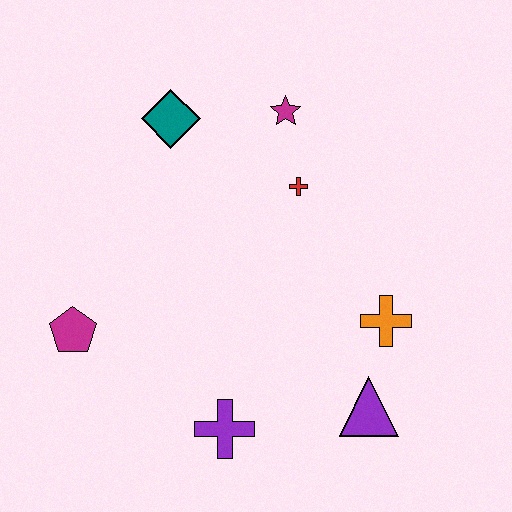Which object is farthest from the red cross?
The magenta pentagon is farthest from the red cross.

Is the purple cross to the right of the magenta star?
No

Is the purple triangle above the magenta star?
No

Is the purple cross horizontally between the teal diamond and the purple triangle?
Yes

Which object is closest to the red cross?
The magenta star is closest to the red cross.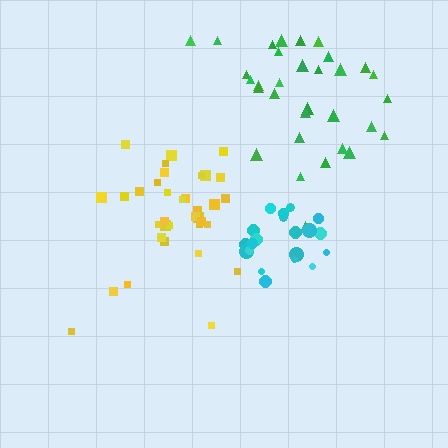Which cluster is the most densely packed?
Cyan.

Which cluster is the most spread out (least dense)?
Green.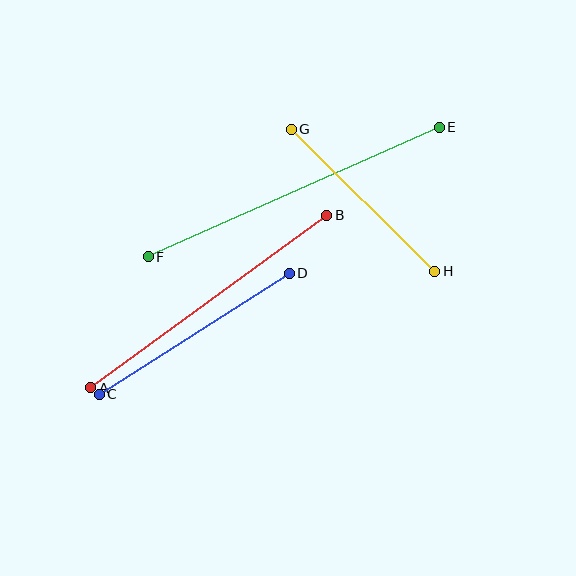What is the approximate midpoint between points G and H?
The midpoint is at approximately (363, 200) pixels.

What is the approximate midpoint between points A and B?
The midpoint is at approximately (209, 301) pixels.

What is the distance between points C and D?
The distance is approximately 225 pixels.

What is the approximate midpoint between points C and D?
The midpoint is at approximately (194, 334) pixels.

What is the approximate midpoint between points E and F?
The midpoint is at approximately (294, 192) pixels.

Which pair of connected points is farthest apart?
Points E and F are farthest apart.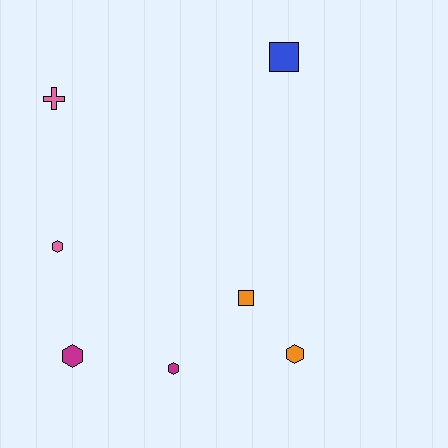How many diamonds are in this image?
There are no diamonds.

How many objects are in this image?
There are 7 objects.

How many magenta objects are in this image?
There are 2 magenta objects.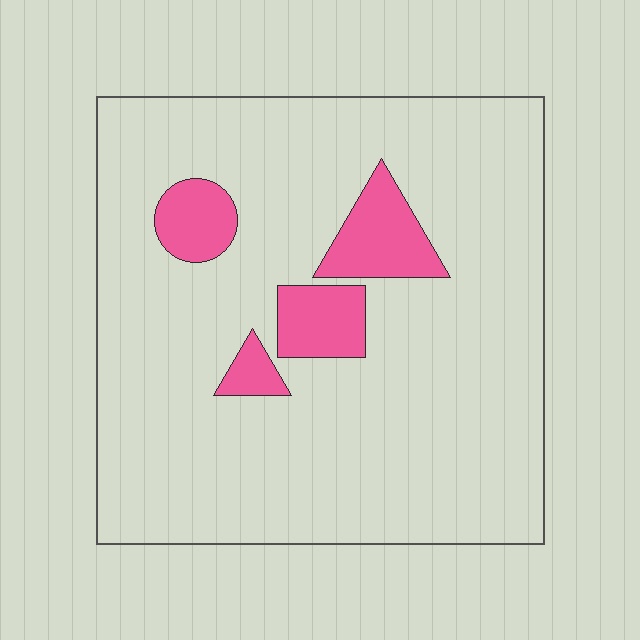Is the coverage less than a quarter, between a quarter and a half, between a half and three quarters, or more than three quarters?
Less than a quarter.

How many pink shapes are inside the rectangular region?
4.